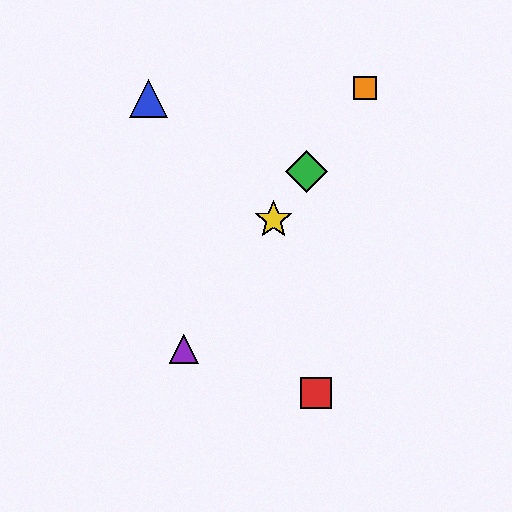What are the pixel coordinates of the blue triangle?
The blue triangle is at (148, 99).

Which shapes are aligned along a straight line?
The green diamond, the yellow star, the purple triangle, the orange square are aligned along a straight line.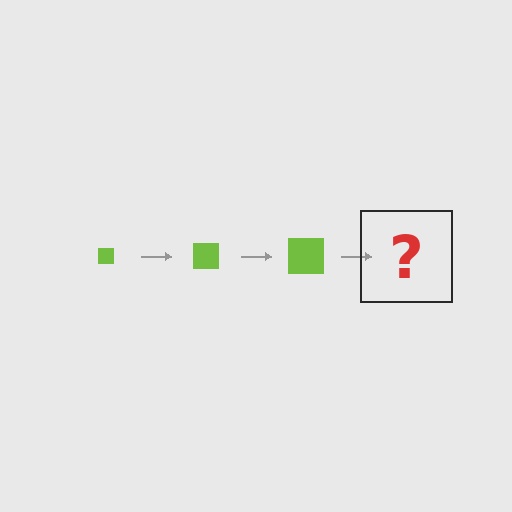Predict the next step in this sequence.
The next step is a lime square, larger than the previous one.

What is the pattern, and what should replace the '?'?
The pattern is that the square gets progressively larger each step. The '?' should be a lime square, larger than the previous one.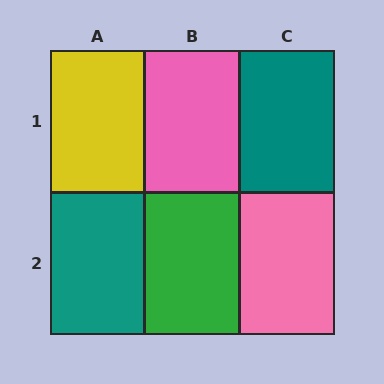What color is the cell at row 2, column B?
Green.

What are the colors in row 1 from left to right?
Yellow, pink, teal.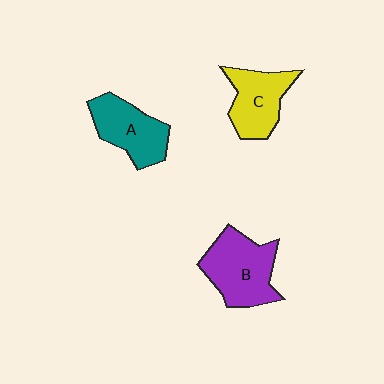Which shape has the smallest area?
Shape C (yellow).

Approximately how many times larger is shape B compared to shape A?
Approximately 1.2 times.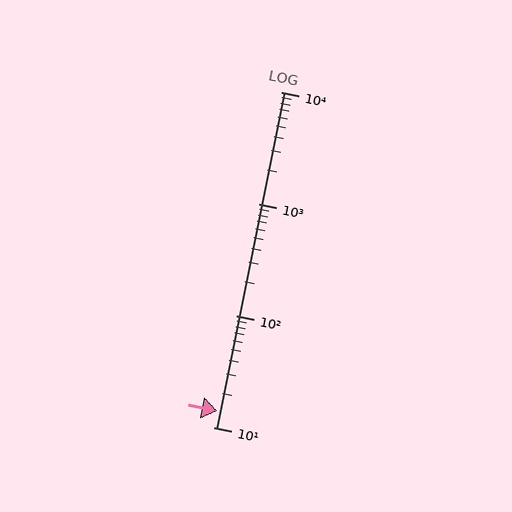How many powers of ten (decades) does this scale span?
The scale spans 3 decades, from 10 to 10000.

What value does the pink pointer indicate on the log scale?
The pointer indicates approximately 14.